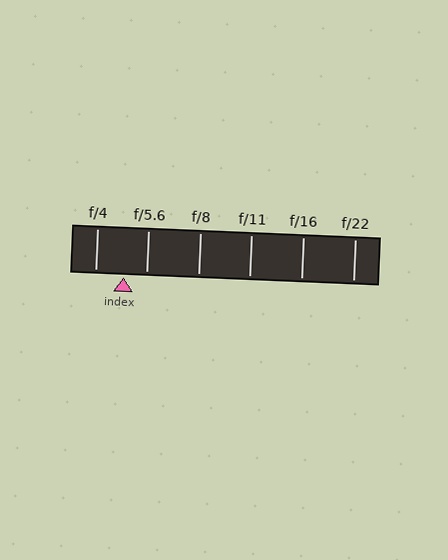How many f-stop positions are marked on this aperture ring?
There are 6 f-stop positions marked.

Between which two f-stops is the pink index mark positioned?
The index mark is between f/4 and f/5.6.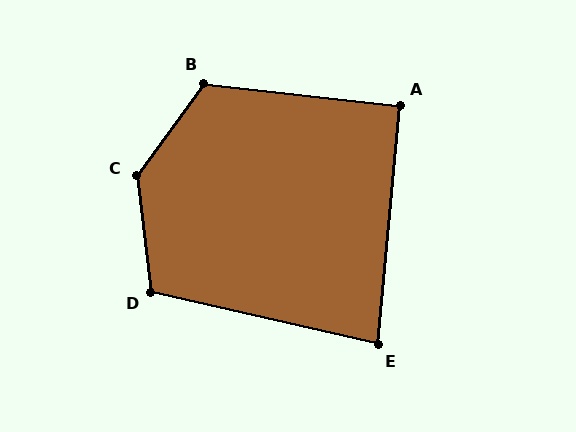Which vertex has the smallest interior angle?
E, at approximately 82 degrees.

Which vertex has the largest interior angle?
C, at approximately 137 degrees.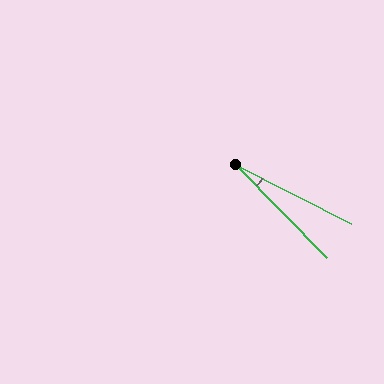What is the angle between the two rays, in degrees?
Approximately 19 degrees.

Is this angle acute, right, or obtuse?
It is acute.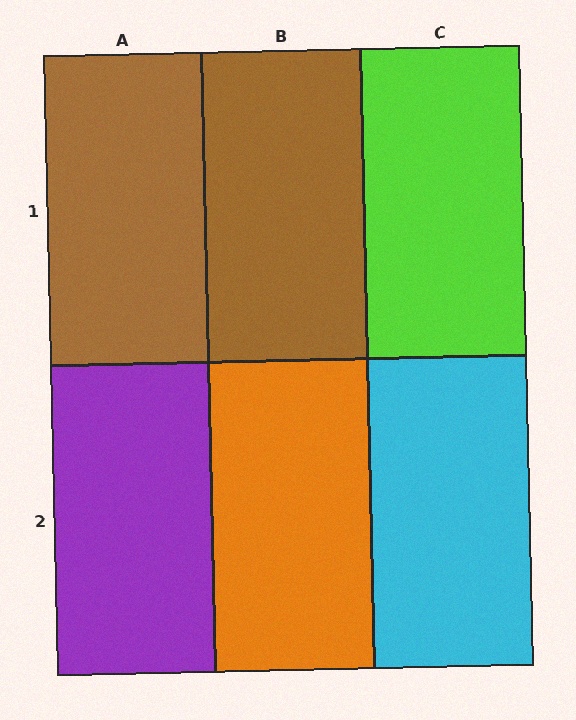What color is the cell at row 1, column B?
Brown.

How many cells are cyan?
1 cell is cyan.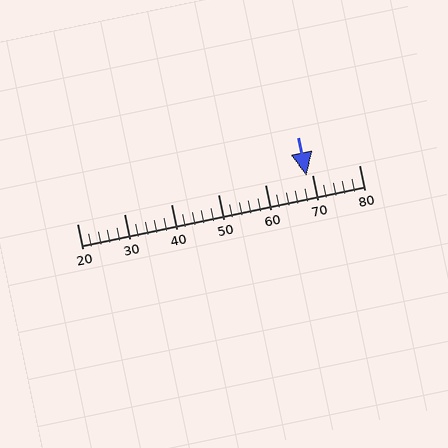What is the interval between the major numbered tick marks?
The major tick marks are spaced 10 units apart.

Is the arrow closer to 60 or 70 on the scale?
The arrow is closer to 70.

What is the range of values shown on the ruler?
The ruler shows values from 20 to 80.